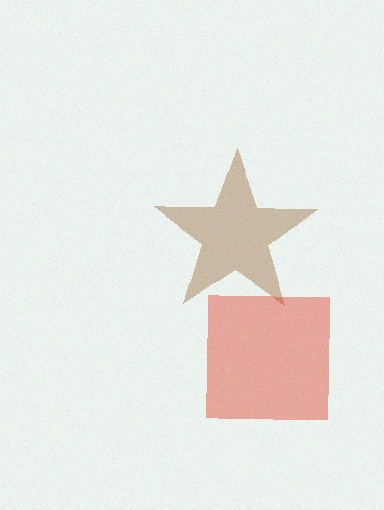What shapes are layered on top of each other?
The layered shapes are: a brown star, a red square.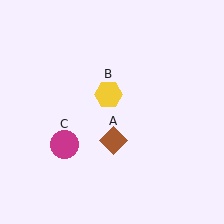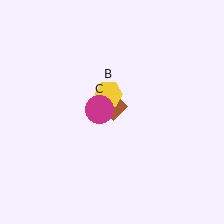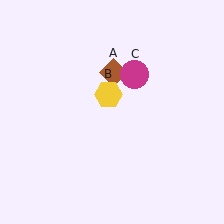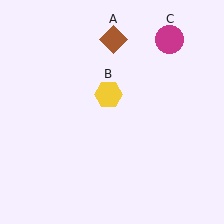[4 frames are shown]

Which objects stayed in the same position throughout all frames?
Yellow hexagon (object B) remained stationary.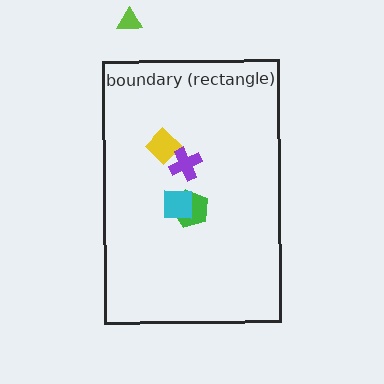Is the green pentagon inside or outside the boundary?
Inside.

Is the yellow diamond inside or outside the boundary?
Inside.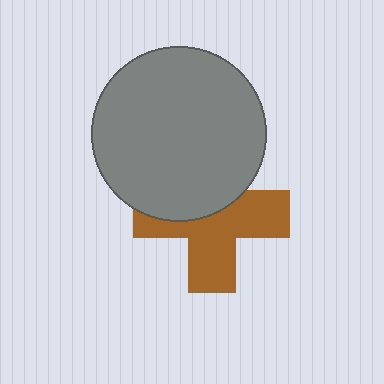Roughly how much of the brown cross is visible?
About half of it is visible (roughly 58%).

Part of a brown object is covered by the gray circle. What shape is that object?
It is a cross.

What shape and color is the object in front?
The object in front is a gray circle.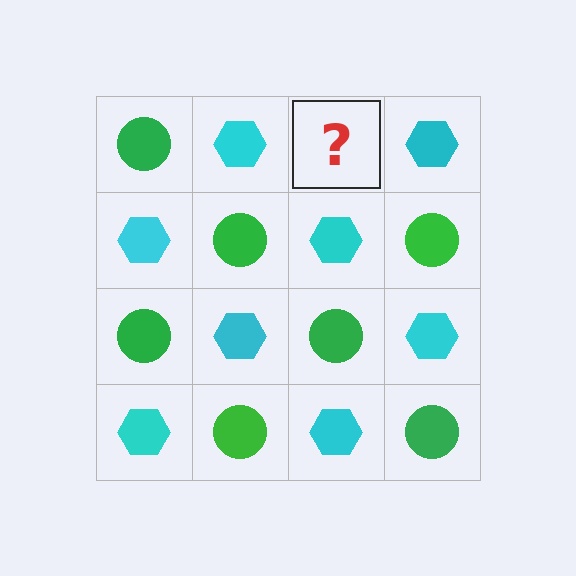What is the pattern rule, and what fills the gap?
The rule is that it alternates green circle and cyan hexagon in a checkerboard pattern. The gap should be filled with a green circle.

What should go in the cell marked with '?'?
The missing cell should contain a green circle.